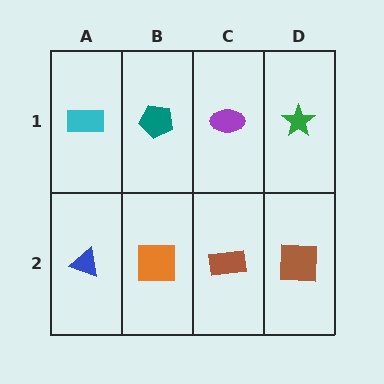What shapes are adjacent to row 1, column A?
A blue triangle (row 2, column A), a teal pentagon (row 1, column B).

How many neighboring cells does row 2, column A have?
2.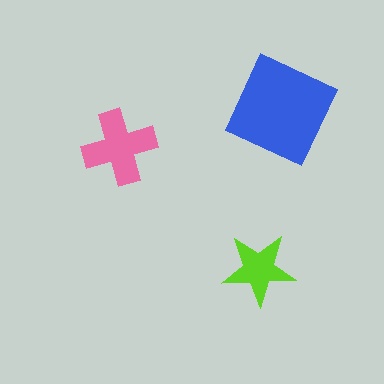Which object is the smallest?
The lime star.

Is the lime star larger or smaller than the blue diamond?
Smaller.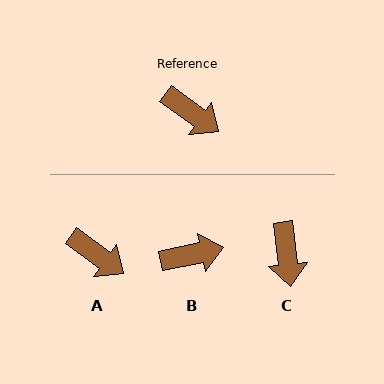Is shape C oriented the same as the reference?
No, it is off by about 48 degrees.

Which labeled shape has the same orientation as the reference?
A.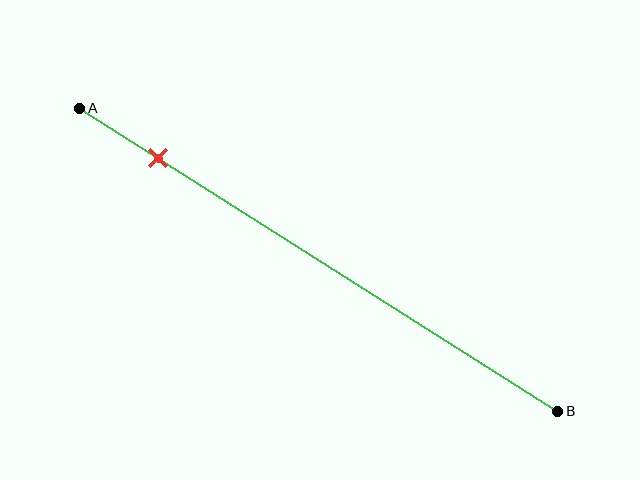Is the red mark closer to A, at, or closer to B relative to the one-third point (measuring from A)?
The red mark is closer to point A than the one-third point of segment AB.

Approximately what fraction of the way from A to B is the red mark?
The red mark is approximately 15% of the way from A to B.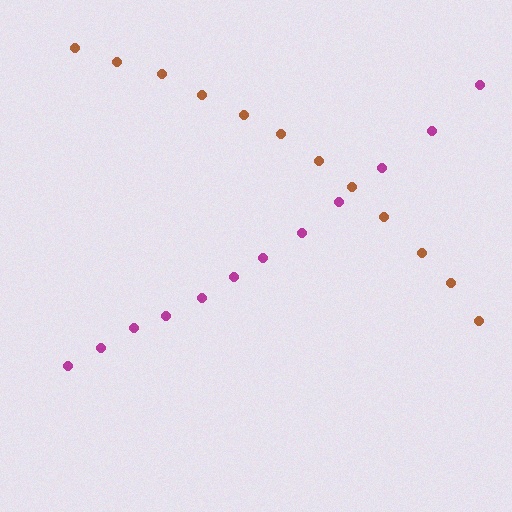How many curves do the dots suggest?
There are 2 distinct paths.